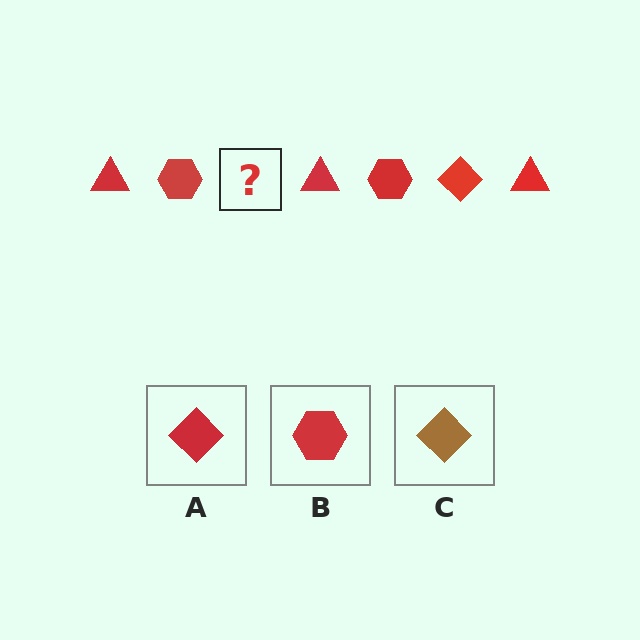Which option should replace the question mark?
Option A.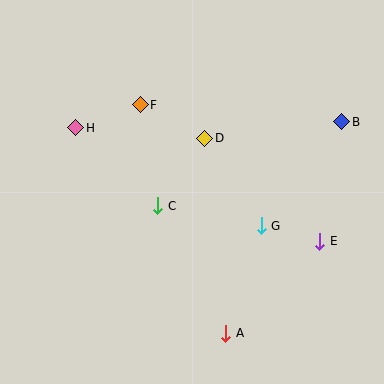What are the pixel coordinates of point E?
Point E is at (320, 241).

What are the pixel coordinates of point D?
Point D is at (205, 138).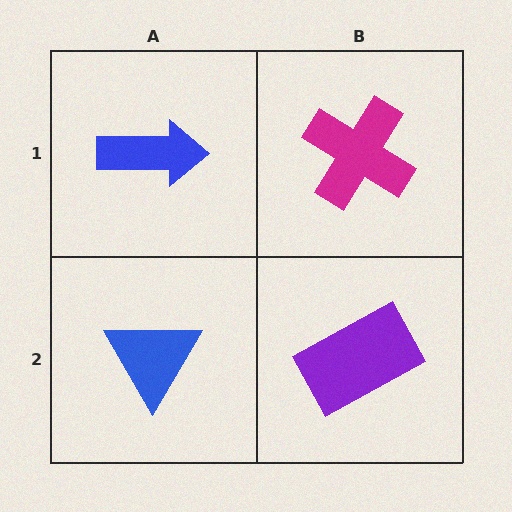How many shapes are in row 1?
2 shapes.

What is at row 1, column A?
A blue arrow.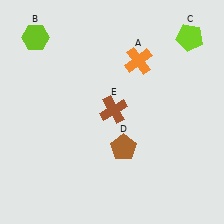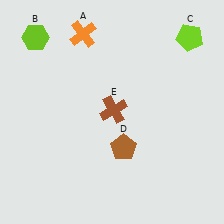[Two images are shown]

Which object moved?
The orange cross (A) moved left.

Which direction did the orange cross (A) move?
The orange cross (A) moved left.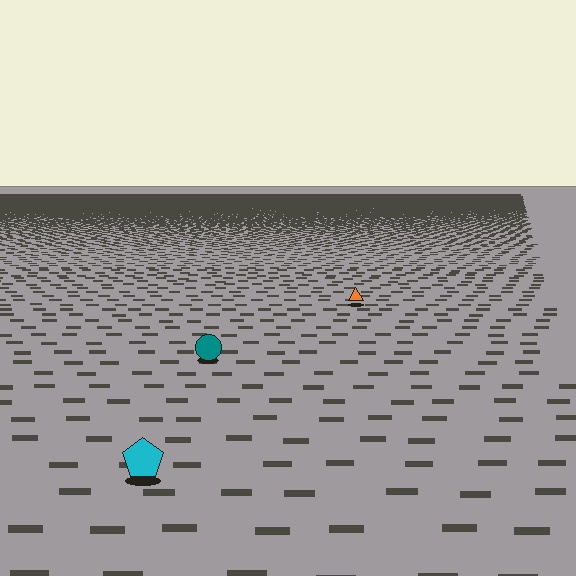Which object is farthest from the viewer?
The orange triangle is farthest from the viewer. It appears smaller and the ground texture around it is denser.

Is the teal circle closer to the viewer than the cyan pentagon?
No. The cyan pentagon is closer — you can tell from the texture gradient: the ground texture is coarser near it.